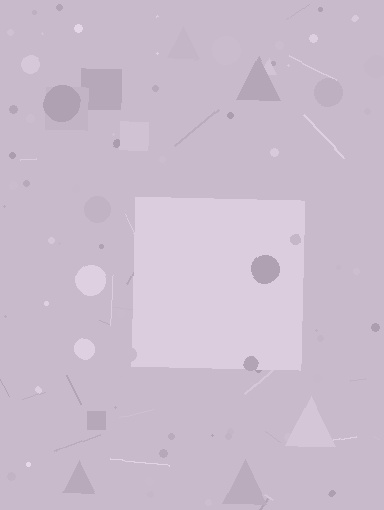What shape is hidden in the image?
A square is hidden in the image.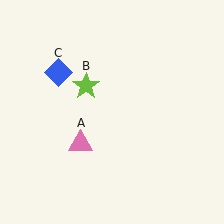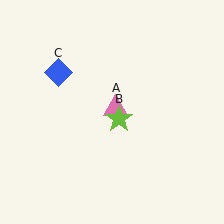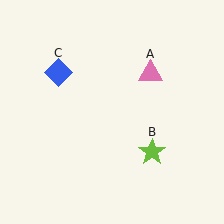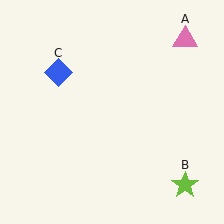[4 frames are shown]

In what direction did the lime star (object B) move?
The lime star (object B) moved down and to the right.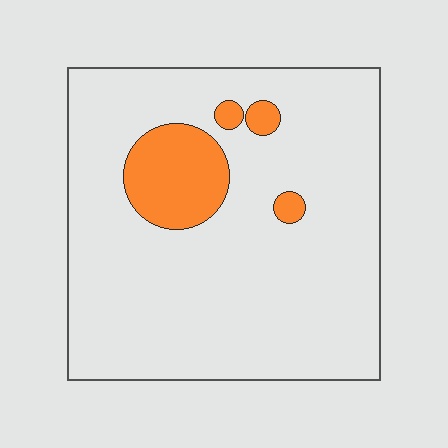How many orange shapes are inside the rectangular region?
4.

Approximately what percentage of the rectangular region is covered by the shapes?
Approximately 10%.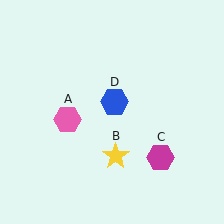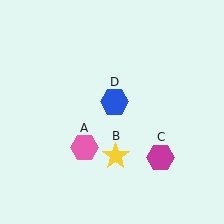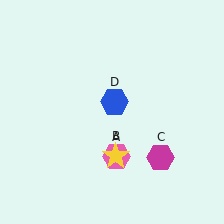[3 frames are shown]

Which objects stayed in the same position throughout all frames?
Yellow star (object B) and magenta hexagon (object C) and blue hexagon (object D) remained stationary.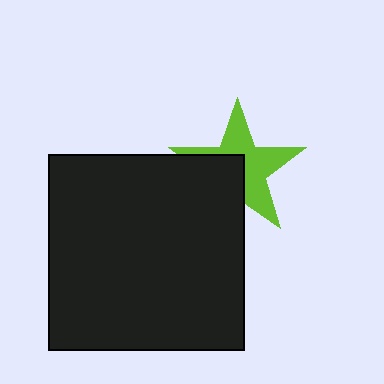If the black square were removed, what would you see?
You would see the complete lime star.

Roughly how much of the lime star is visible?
About half of it is visible (roughly 57%).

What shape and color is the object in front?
The object in front is a black square.